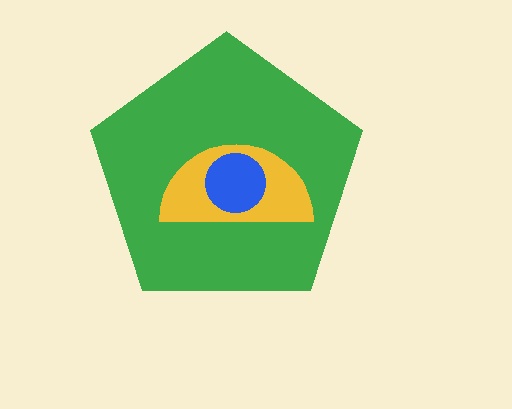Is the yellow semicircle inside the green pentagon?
Yes.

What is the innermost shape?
The blue circle.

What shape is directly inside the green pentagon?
The yellow semicircle.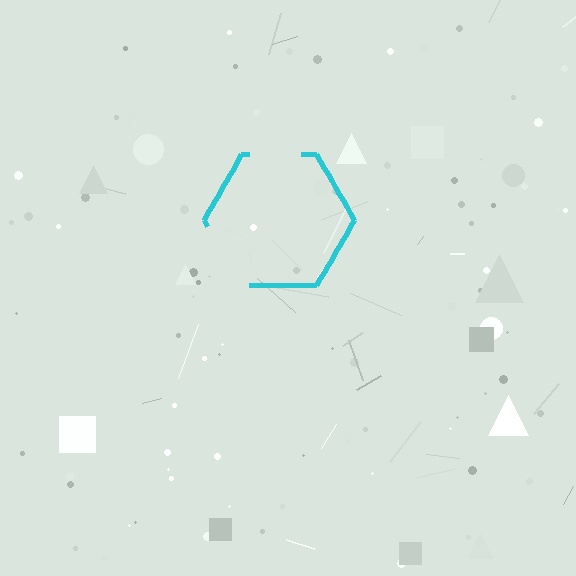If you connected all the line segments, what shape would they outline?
They would outline a hexagon.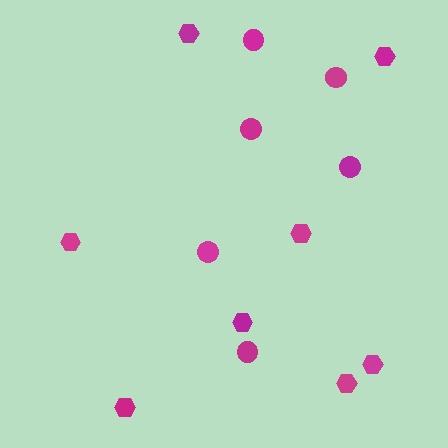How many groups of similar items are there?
There are 2 groups: one group of hexagons (8) and one group of circles (6).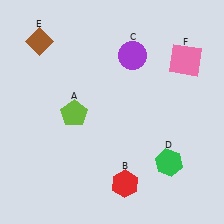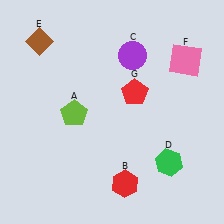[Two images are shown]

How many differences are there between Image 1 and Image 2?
There is 1 difference between the two images.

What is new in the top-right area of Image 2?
A red pentagon (G) was added in the top-right area of Image 2.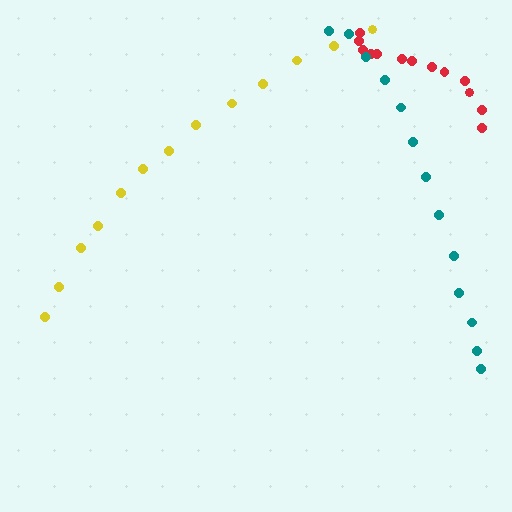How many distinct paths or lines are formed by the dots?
There are 3 distinct paths.